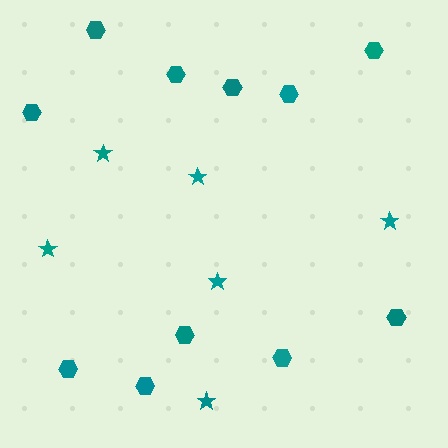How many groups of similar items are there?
There are 2 groups: one group of hexagons (11) and one group of stars (6).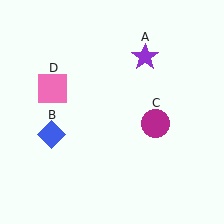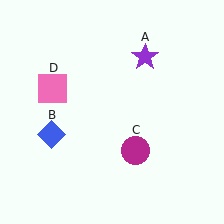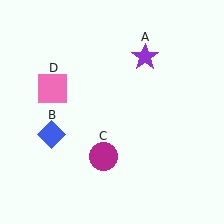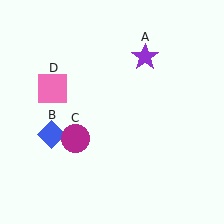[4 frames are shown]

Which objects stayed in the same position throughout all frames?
Purple star (object A) and blue diamond (object B) and pink square (object D) remained stationary.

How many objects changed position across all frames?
1 object changed position: magenta circle (object C).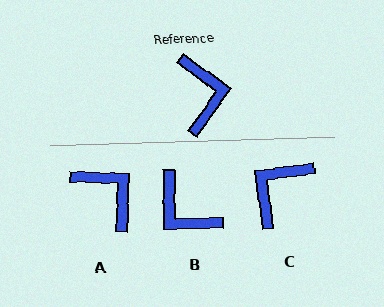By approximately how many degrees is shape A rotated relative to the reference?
Approximately 34 degrees counter-clockwise.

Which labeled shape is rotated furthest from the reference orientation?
B, about 144 degrees away.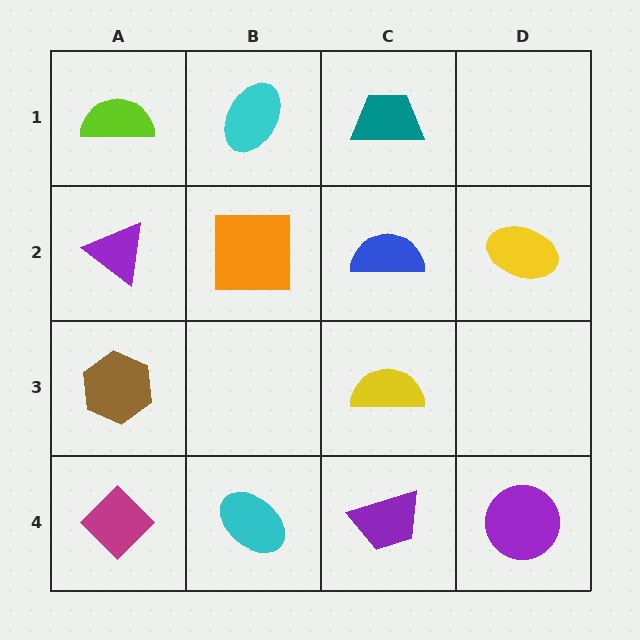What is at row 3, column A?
A brown hexagon.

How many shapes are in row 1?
3 shapes.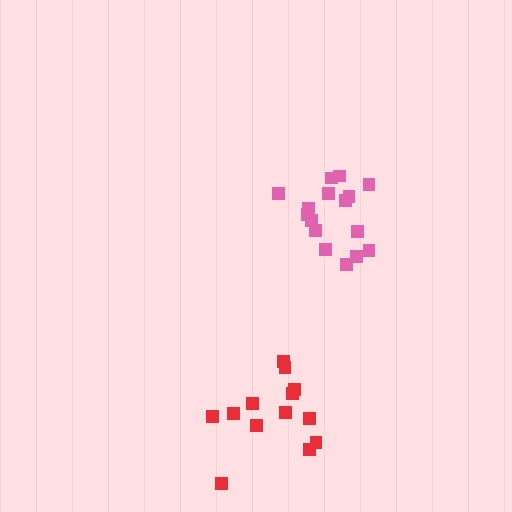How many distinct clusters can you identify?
There are 2 distinct clusters.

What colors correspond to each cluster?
The clusters are colored: red, pink.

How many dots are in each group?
Group 1: 13 dots, Group 2: 16 dots (29 total).